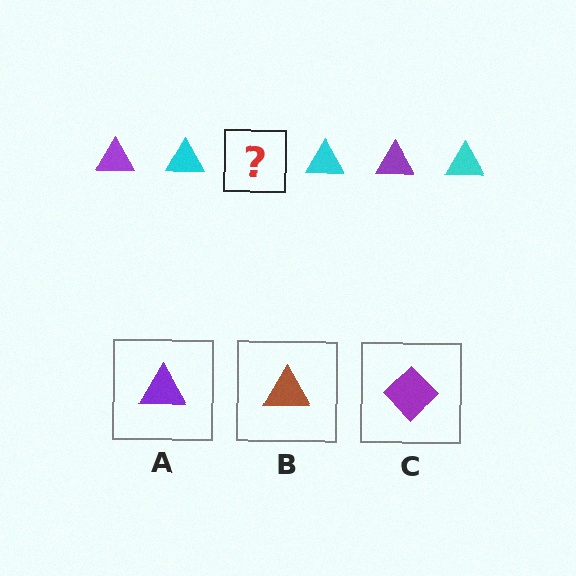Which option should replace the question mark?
Option A.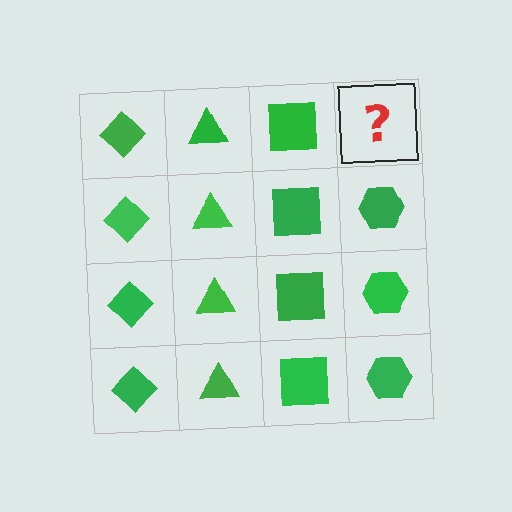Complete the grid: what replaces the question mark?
The question mark should be replaced with a green hexagon.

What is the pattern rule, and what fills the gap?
The rule is that each column has a consistent shape. The gap should be filled with a green hexagon.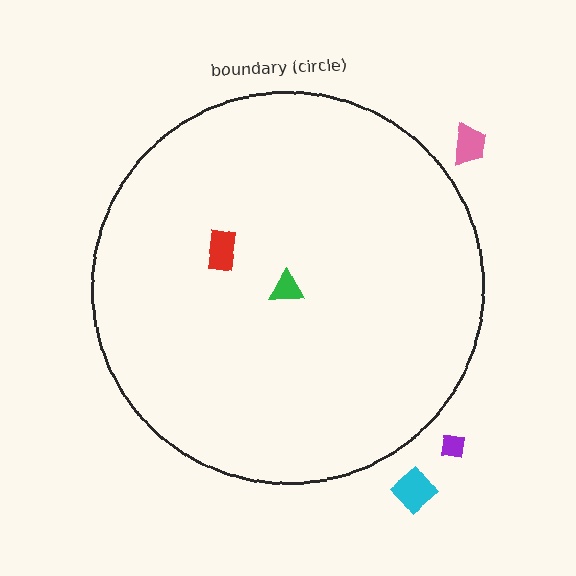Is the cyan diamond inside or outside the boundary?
Outside.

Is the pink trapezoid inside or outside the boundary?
Outside.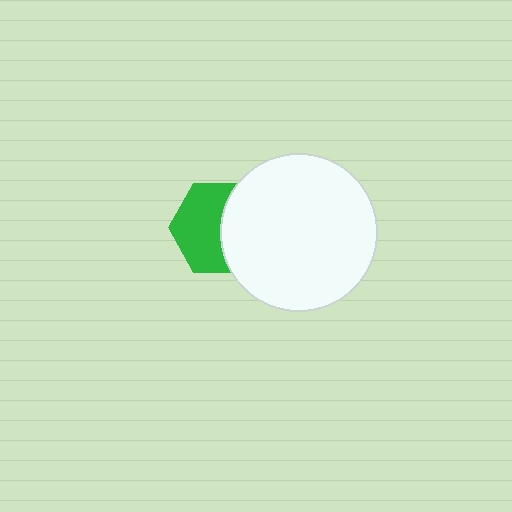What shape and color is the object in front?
The object in front is a white circle.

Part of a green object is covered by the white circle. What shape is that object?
It is a hexagon.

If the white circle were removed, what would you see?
You would see the complete green hexagon.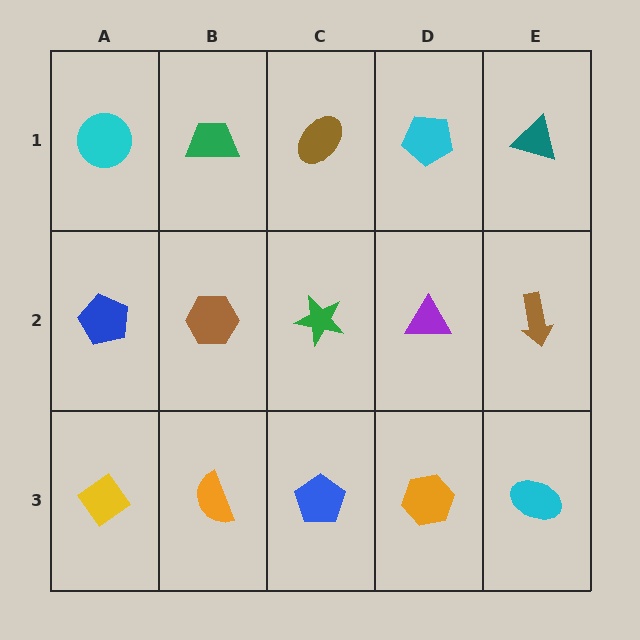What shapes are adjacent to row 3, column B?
A brown hexagon (row 2, column B), a yellow diamond (row 3, column A), a blue pentagon (row 3, column C).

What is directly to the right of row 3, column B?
A blue pentagon.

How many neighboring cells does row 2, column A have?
3.